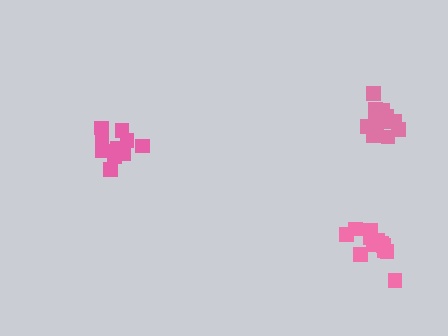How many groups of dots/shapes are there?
There are 3 groups.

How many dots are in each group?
Group 1: 10 dots, Group 2: 13 dots, Group 3: 12 dots (35 total).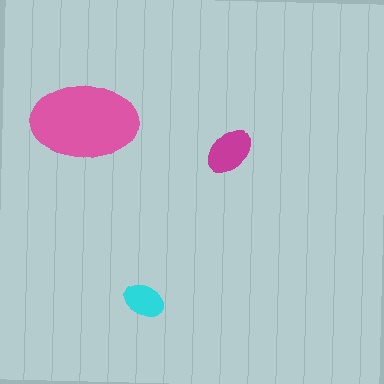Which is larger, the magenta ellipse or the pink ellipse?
The pink one.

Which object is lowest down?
The cyan ellipse is bottommost.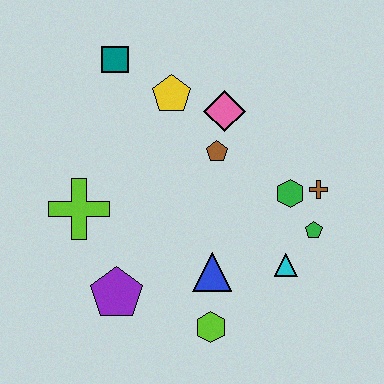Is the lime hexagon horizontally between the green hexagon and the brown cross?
No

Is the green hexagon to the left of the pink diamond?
No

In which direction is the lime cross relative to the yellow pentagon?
The lime cross is below the yellow pentagon.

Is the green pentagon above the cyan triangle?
Yes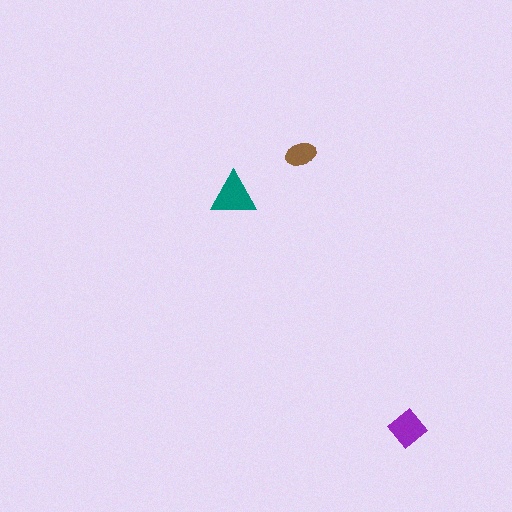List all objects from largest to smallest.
The teal triangle, the purple diamond, the brown ellipse.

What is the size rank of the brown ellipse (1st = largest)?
3rd.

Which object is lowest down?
The purple diamond is bottommost.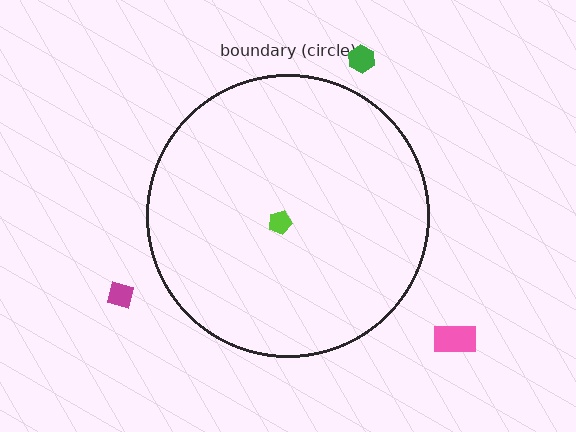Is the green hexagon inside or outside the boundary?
Outside.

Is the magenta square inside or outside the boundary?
Outside.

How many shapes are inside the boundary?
1 inside, 3 outside.